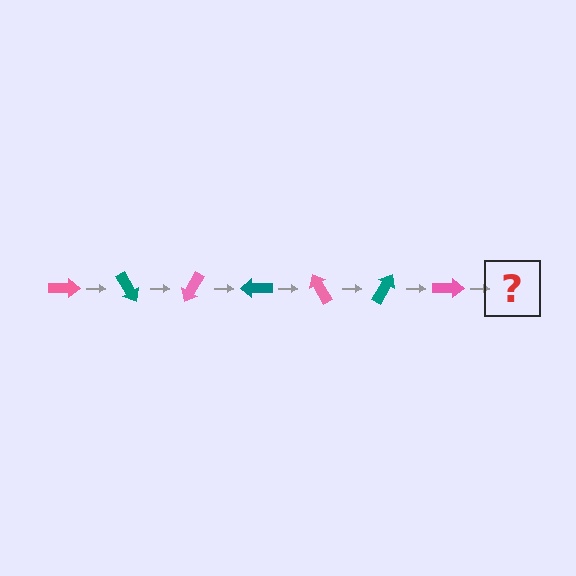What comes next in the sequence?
The next element should be a teal arrow, rotated 420 degrees from the start.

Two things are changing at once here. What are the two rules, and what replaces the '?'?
The two rules are that it rotates 60 degrees each step and the color cycles through pink and teal. The '?' should be a teal arrow, rotated 420 degrees from the start.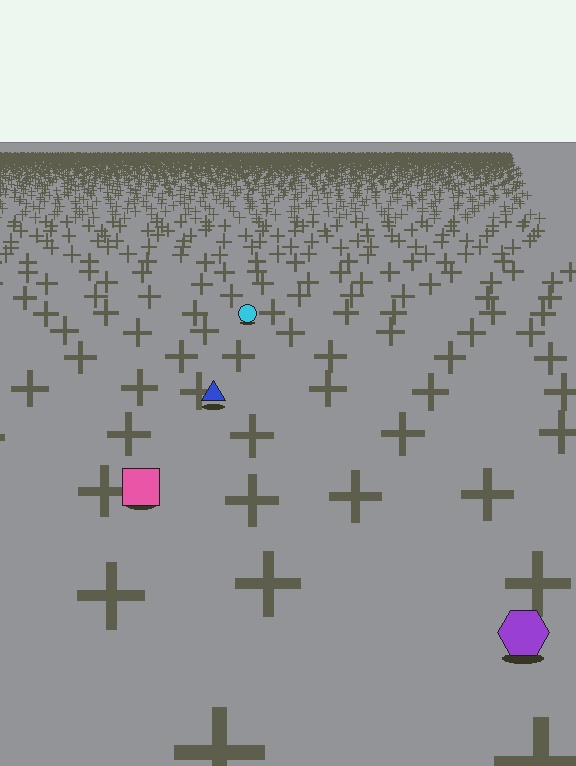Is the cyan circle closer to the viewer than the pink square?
No. The pink square is closer — you can tell from the texture gradient: the ground texture is coarser near it.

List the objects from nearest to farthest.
From nearest to farthest: the purple hexagon, the pink square, the blue triangle, the cyan circle.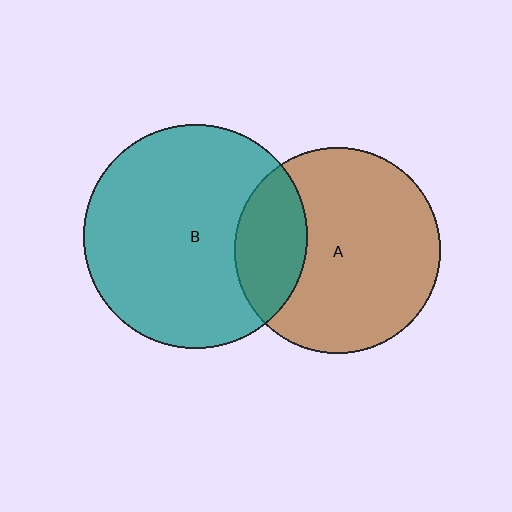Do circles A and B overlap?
Yes.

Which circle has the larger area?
Circle B (teal).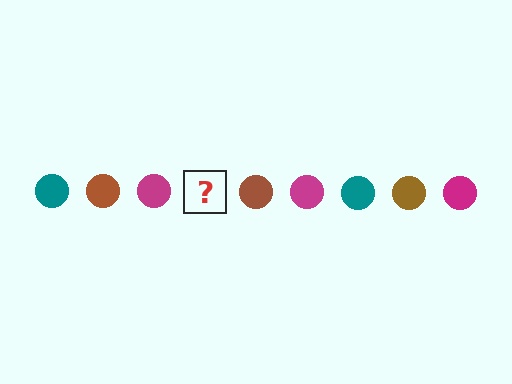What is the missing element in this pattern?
The missing element is a teal circle.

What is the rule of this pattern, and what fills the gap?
The rule is that the pattern cycles through teal, brown, magenta circles. The gap should be filled with a teal circle.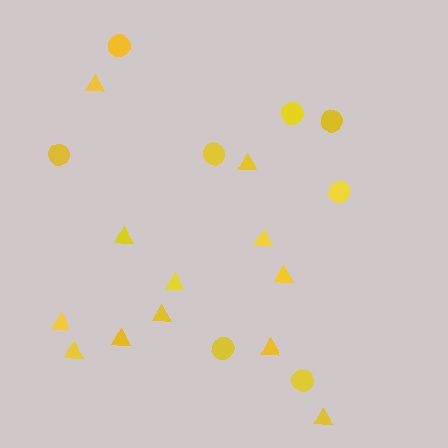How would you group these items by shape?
There are 2 groups: one group of circles (8) and one group of triangles (12).